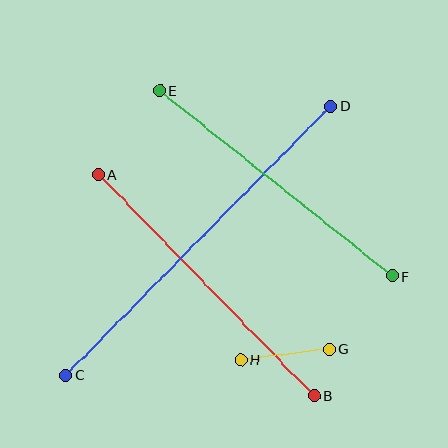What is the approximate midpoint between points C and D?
The midpoint is at approximately (198, 241) pixels.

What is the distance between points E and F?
The distance is approximately 297 pixels.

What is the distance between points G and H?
The distance is approximately 89 pixels.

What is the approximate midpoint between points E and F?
The midpoint is at approximately (276, 183) pixels.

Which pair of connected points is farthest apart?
Points C and D are farthest apart.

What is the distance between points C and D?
The distance is approximately 377 pixels.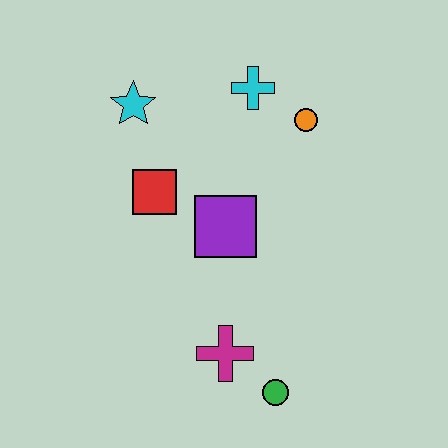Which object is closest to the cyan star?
The red square is closest to the cyan star.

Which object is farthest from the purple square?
The green circle is farthest from the purple square.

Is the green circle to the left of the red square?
No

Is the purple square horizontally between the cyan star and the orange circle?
Yes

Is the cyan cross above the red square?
Yes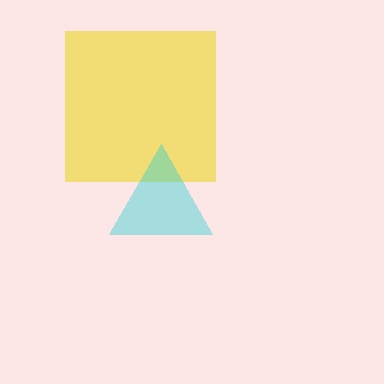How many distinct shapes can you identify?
There are 2 distinct shapes: a yellow square, a cyan triangle.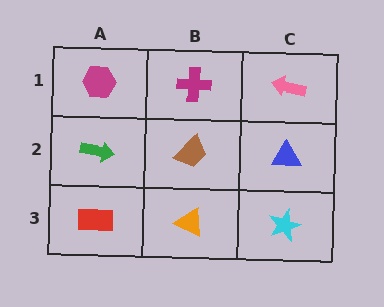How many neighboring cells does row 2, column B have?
4.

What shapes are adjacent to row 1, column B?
A brown trapezoid (row 2, column B), a magenta hexagon (row 1, column A), a pink arrow (row 1, column C).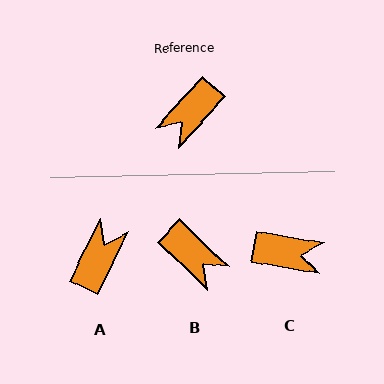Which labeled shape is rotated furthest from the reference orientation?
A, about 165 degrees away.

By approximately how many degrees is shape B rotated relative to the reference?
Approximately 88 degrees counter-clockwise.